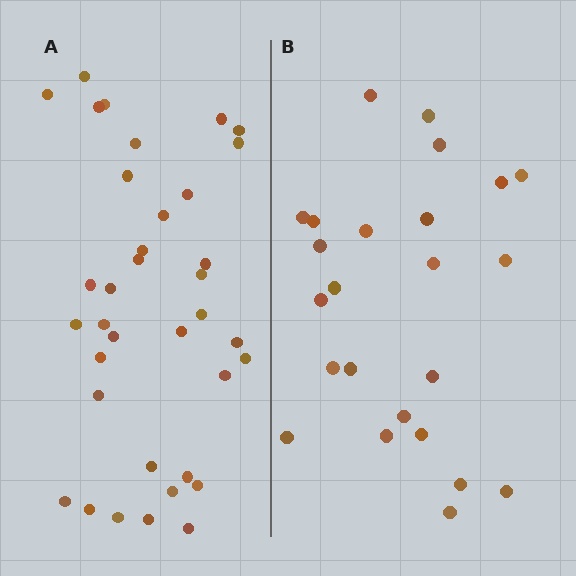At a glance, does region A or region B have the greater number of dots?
Region A (the left region) has more dots.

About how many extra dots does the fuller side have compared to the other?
Region A has roughly 12 or so more dots than region B.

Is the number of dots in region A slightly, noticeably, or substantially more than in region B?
Region A has substantially more. The ratio is roughly 1.5 to 1.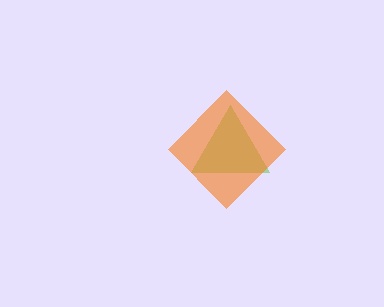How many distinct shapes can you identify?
There are 2 distinct shapes: a lime triangle, an orange diamond.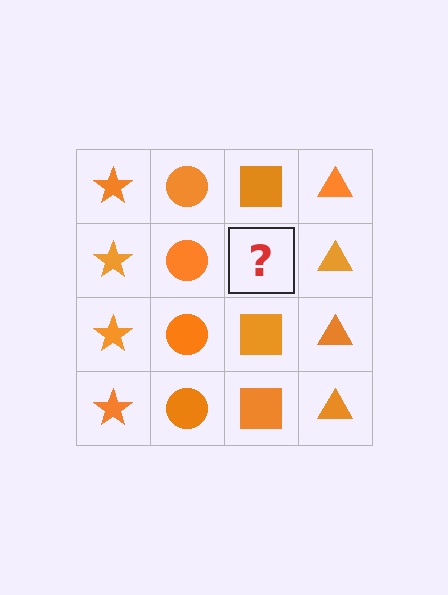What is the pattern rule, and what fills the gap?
The rule is that each column has a consistent shape. The gap should be filled with an orange square.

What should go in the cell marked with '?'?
The missing cell should contain an orange square.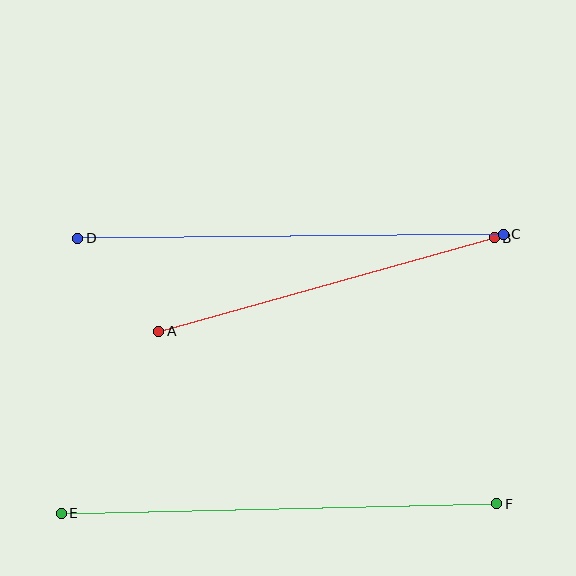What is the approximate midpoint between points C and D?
The midpoint is at approximately (291, 236) pixels.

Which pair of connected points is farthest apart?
Points E and F are farthest apart.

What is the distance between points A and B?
The distance is approximately 348 pixels.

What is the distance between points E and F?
The distance is approximately 436 pixels.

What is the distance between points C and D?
The distance is approximately 426 pixels.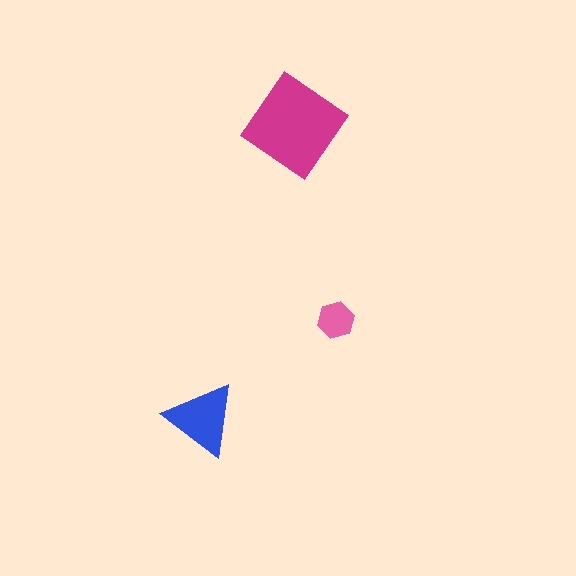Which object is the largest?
The magenta diamond.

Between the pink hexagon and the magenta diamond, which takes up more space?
The magenta diamond.